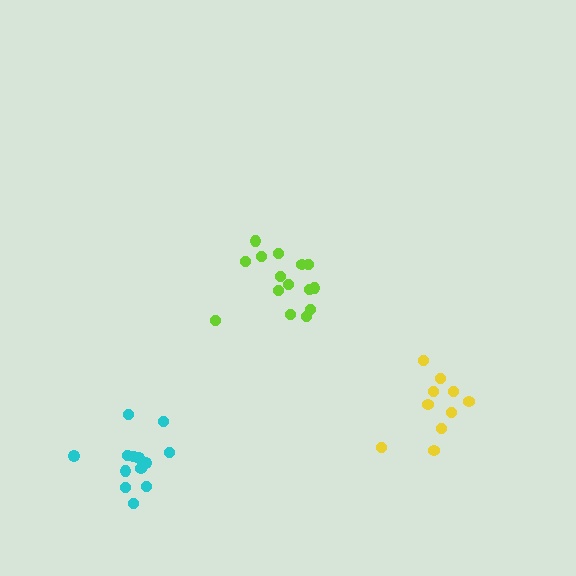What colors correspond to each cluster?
The clusters are colored: lime, yellow, cyan.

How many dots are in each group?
Group 1: 15 dots, Group 2: 10 dots, Group 3: 13 dots (38 total).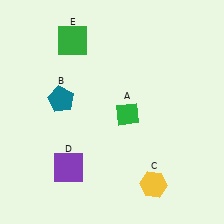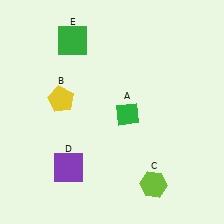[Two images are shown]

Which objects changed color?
B changed from teal to yellow. C changed from yellow to lime.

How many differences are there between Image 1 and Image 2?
There are 2 differences between the two images.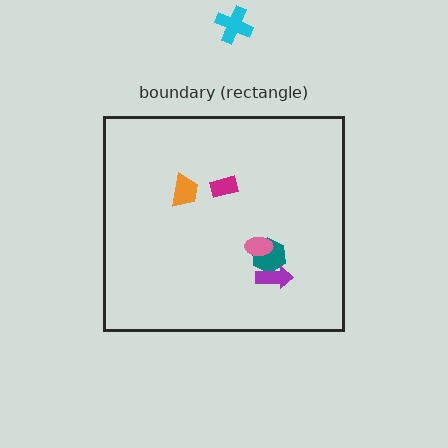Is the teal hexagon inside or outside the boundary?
Inside.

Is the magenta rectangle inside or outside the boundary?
Inside.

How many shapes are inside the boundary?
5 inside, 1 outside.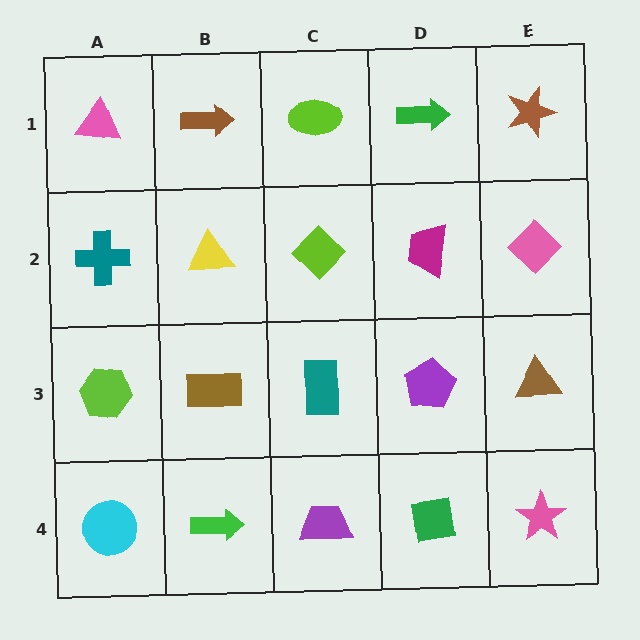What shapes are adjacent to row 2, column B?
A brown arrow (row 1, column B), a brown rectangle (row 3, column B), a teal cross (row 2, column A), a lime diamond (row 2, column C).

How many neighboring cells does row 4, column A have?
2.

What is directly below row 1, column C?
A lime diamond.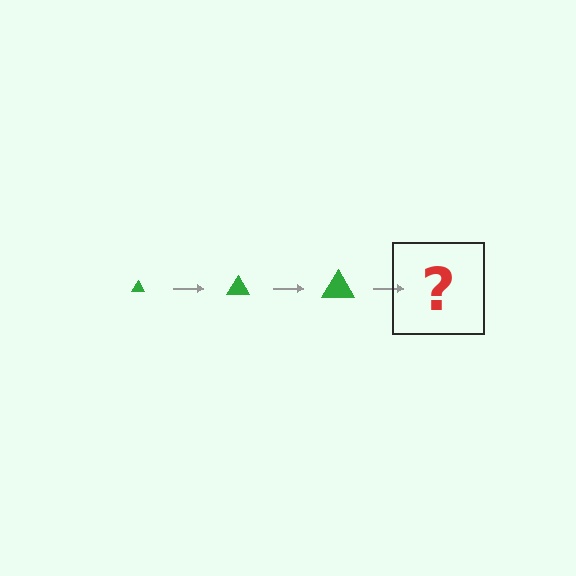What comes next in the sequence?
The next element should be a green triangle, larger than the previous one.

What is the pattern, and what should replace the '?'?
The pattern is that the triangle gets progressively larger each step. The '?' should be a green triangle, larger than the previous one.